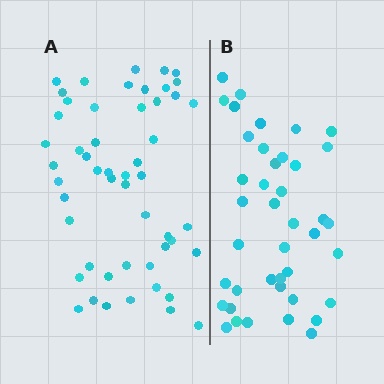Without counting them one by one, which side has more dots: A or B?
Region A (the left region) has more dots.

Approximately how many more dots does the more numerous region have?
Region A has roughly 12 or so more dots than region B.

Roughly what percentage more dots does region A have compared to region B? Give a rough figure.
About 25% more.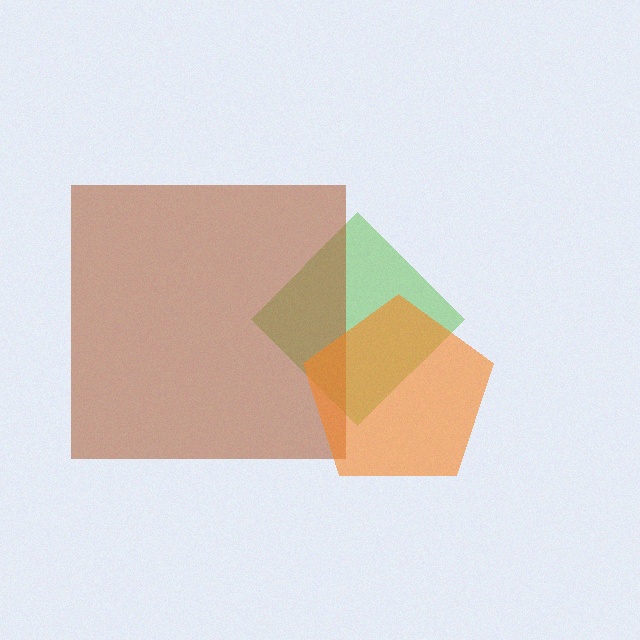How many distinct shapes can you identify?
There are 3 distinct shapes: a lime diamond, a brown square, an orange pentagon.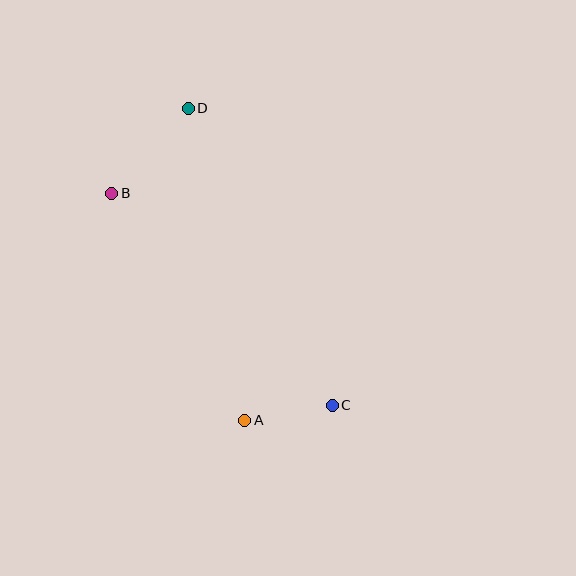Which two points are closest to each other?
Points A and C are closest to each other.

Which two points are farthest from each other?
Points C and D are farthest from each other.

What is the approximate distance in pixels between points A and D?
The distance between A and D is approximately 317 pixels.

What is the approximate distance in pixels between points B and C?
The distance between B and C is approximately 306 pixels.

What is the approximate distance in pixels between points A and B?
The distance between A and B is approximately 263 pixels.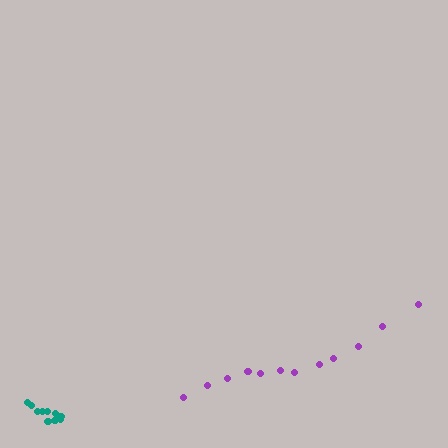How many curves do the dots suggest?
There are 2 distinct paths.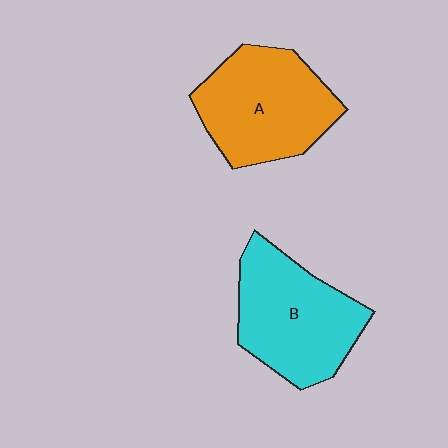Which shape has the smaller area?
Shape A (orange).